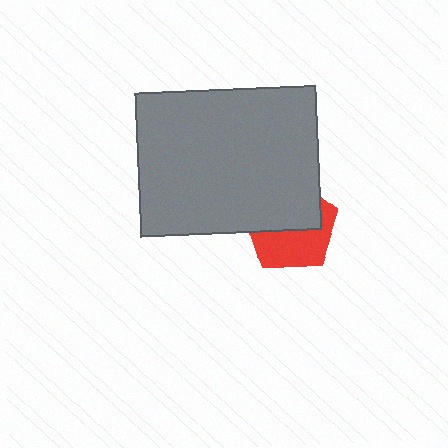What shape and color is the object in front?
The object in front is a gray rectangle.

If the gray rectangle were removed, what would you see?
You would see the complete red pentagon.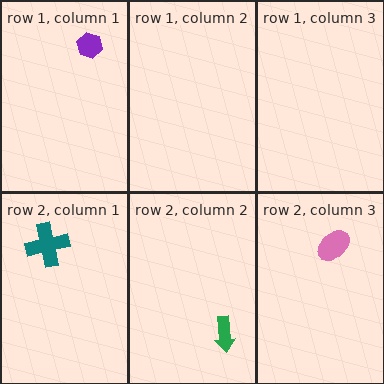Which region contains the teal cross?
The row 2, column 1 region.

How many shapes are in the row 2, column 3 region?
1.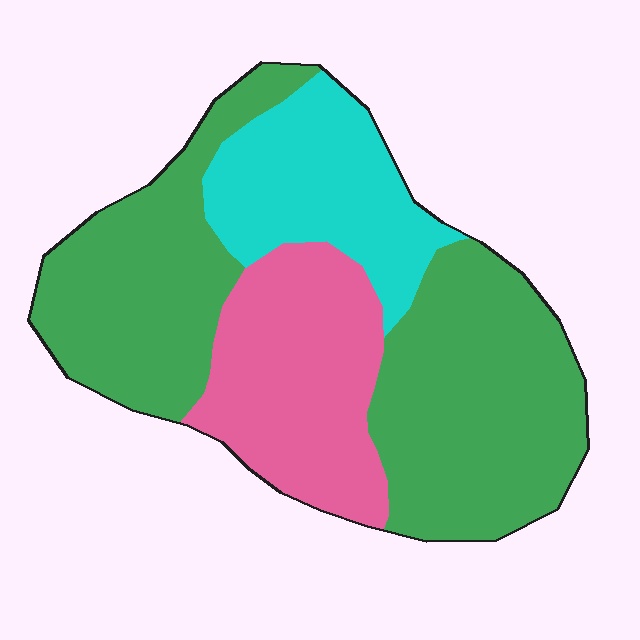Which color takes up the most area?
Green, at roughly 55%.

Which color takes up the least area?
Cyan, at roughly 20%.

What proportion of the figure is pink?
Pink covers 24% of the figure.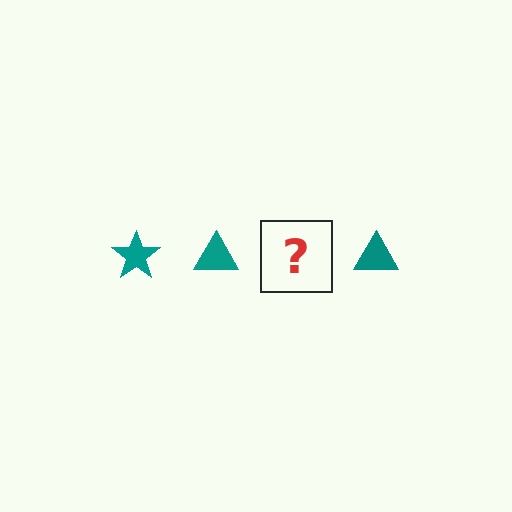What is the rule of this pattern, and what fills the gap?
The rule is that the pattern cycles through star, triangle shapes in teal. The gap should be filled with a teal star.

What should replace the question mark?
The question mark should be replaced with a teal star.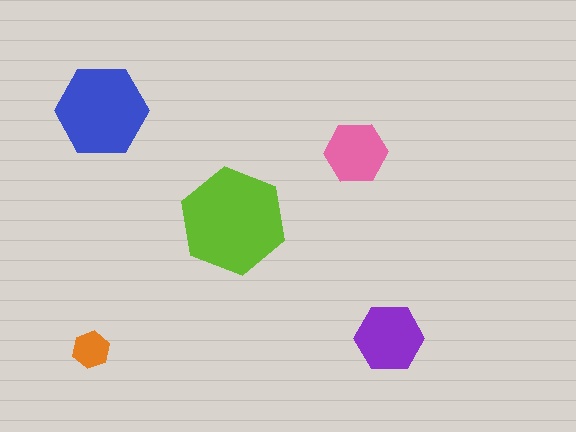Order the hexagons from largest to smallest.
the lime one, the blue one, the purple one, the pink one, the orange one.